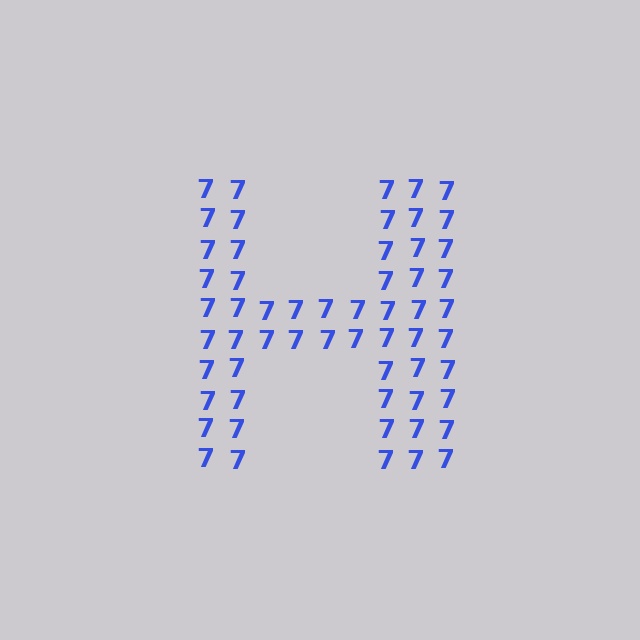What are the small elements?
The small elements are digit 7's.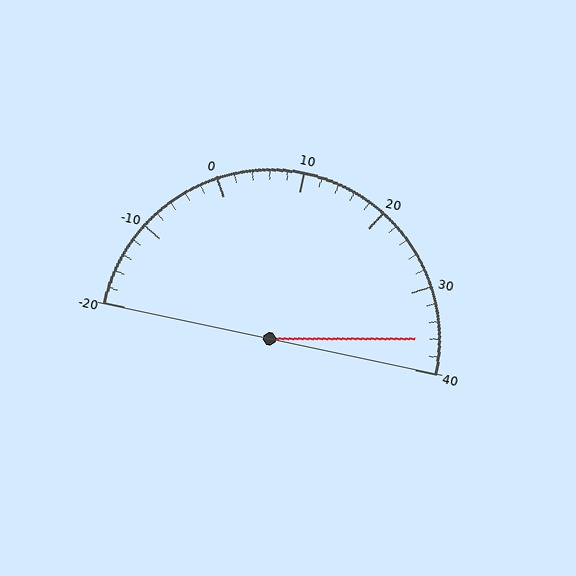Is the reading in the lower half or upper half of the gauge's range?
The reading is in the upper half of the range (-20 to 40).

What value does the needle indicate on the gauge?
The needle indicates approximately 36.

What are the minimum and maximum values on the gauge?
The gauge ranges from -20 to 40.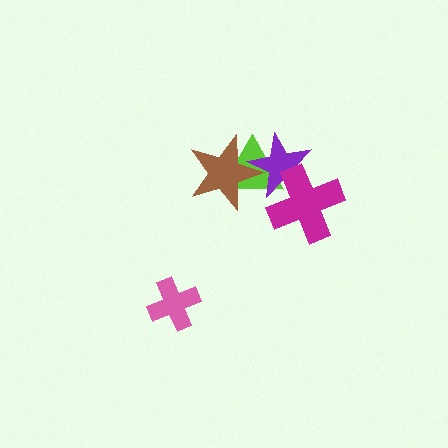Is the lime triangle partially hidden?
Yes, it is partially covered by another shape.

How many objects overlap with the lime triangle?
3 objects overlap with the lime triangle.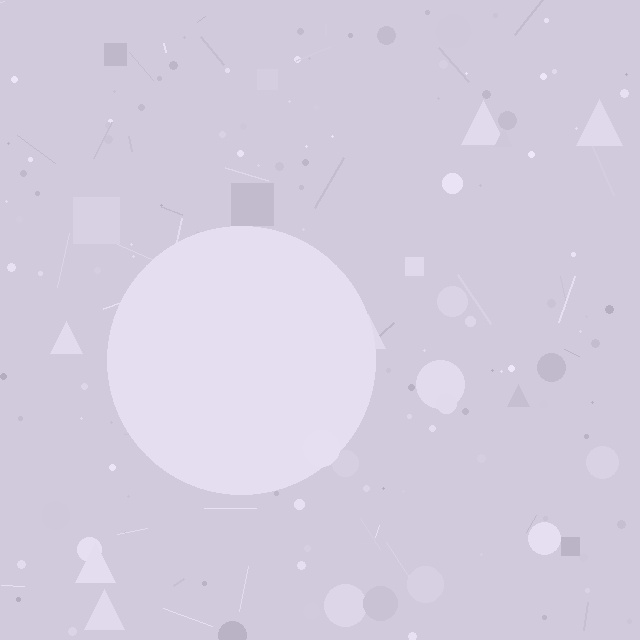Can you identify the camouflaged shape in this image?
The camouflaged shape is a circle.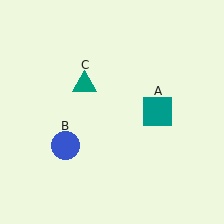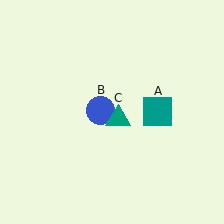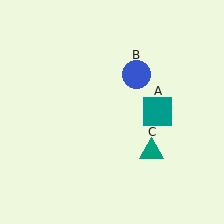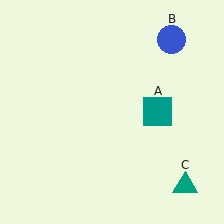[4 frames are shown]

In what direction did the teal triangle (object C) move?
The teal triangle (object C) moved down and to the right.